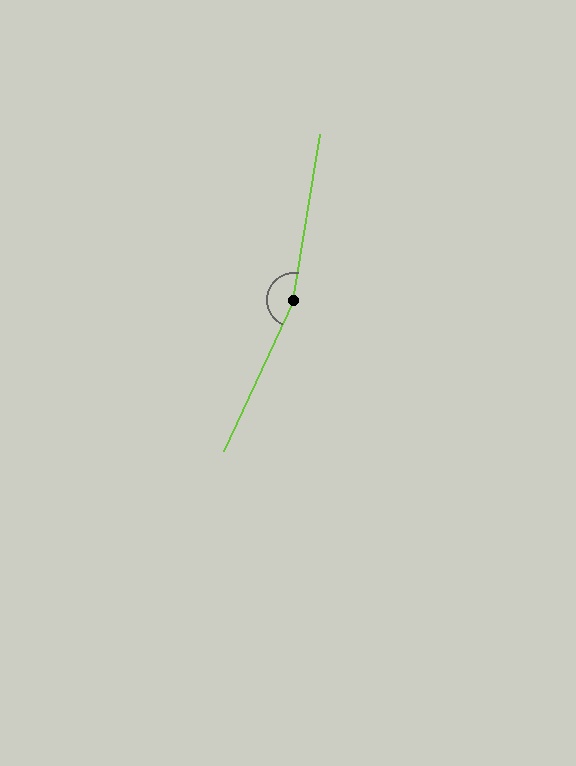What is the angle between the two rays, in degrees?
Approximately 164 degrees.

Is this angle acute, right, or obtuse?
It is obtuse.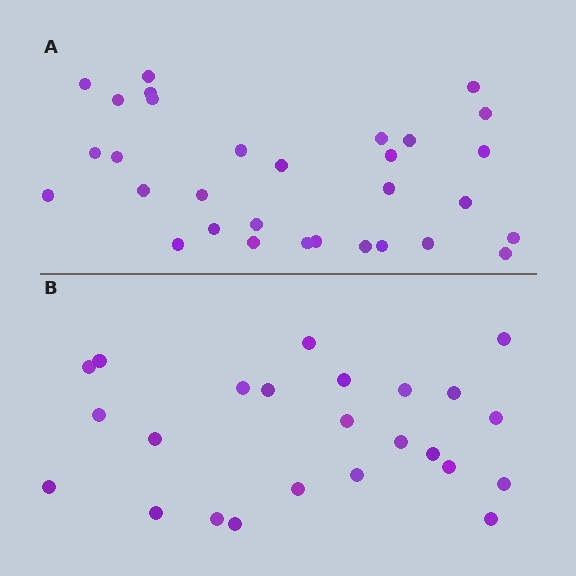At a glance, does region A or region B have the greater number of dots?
Region A (the top region) has more dots.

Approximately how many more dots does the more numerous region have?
Region A has roughly 8 or so more dots than region B.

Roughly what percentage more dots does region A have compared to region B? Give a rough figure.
About 30% more.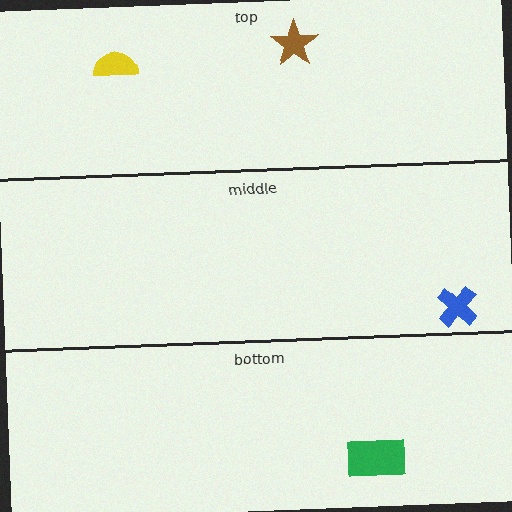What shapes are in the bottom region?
The green rectangle.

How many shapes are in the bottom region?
1.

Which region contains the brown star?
The top region.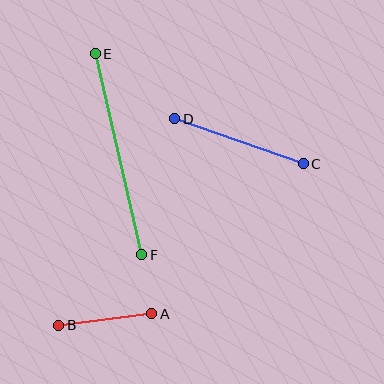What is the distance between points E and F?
The distance is approximately 206 pixels.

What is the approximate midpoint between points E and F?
The midpoint is at approximately (119, 154) pixels.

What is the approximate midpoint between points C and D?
The midpoint is at approximately (239, 141) pixels.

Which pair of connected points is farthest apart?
Points E and F are farthest apart.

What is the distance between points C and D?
The distance is approximately 136 pixels.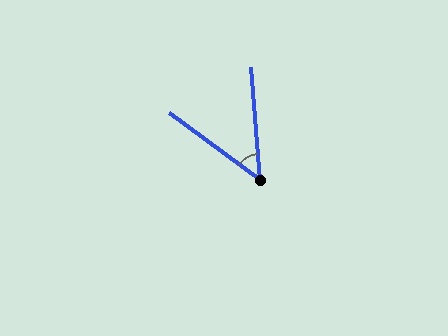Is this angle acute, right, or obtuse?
It is acute.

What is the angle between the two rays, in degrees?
Approximately 49 degrees.